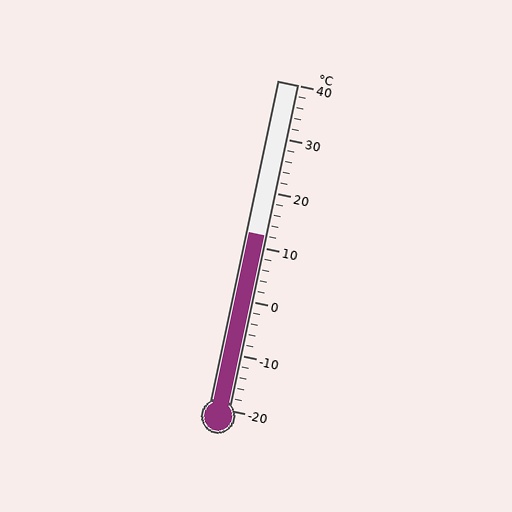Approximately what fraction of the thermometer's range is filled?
The thermometer is filled to approximately 55% of its range.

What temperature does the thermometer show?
The thermometer shows approximately 12°C.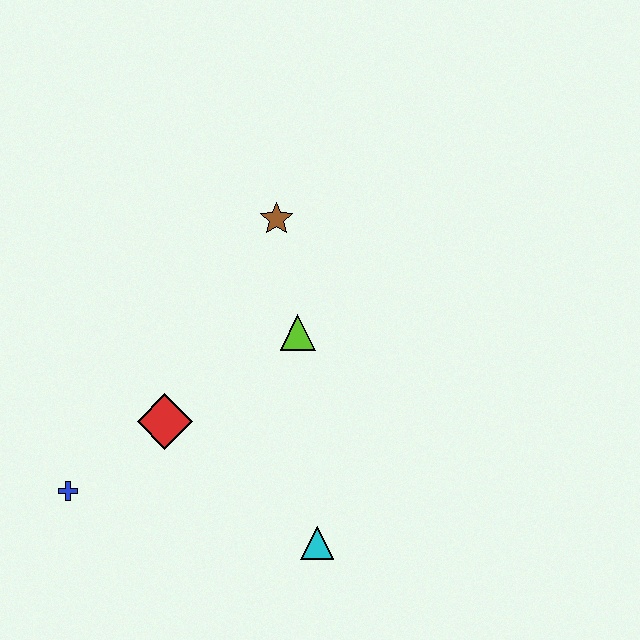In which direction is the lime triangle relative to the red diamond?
The lime triangle is to the right of the red diamond.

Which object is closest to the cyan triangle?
The red diamond is closest to the cyan triangle.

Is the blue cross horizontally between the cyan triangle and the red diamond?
No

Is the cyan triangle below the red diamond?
Yes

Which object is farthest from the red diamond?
The brown star is farthest from the red diamond.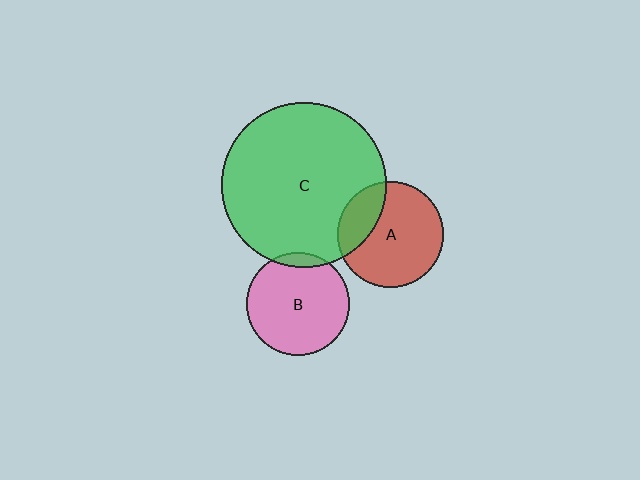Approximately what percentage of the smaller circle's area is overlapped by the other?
Approximately 5%.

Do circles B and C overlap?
Yes.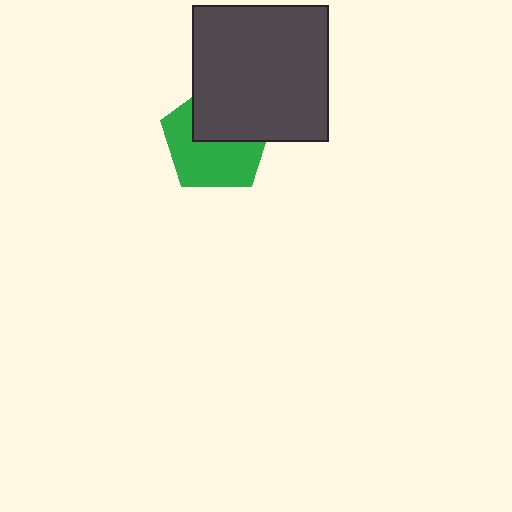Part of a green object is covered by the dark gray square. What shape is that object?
It is a pentagon.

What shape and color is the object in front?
The object in front is a dark gray square.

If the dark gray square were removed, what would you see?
You would see the complete green pentagon.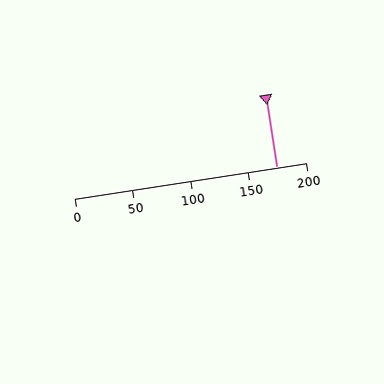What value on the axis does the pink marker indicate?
The marker indicates approximately 175.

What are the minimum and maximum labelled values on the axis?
The axis runs from 0 to 200.